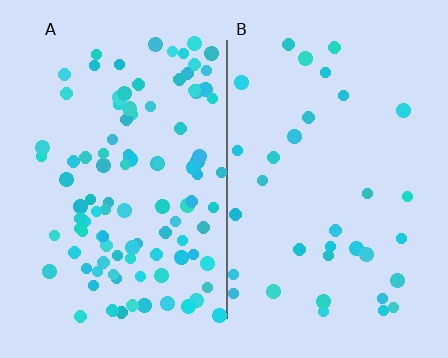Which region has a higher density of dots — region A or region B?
A (the left).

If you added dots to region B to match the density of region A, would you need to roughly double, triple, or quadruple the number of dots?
Approximately triple.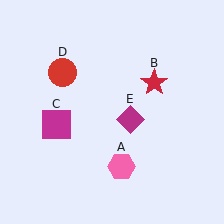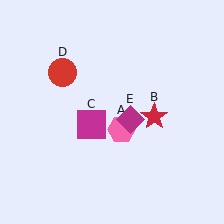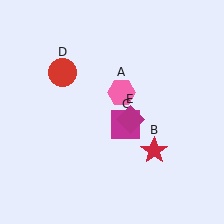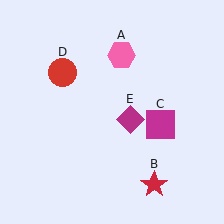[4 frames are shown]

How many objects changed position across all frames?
3 objects changed position: pink hexagon (object A), red star (object B), magenta square (object C).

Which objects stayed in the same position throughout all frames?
Red circle (object D) and magenta diamond (object E) remained stationary.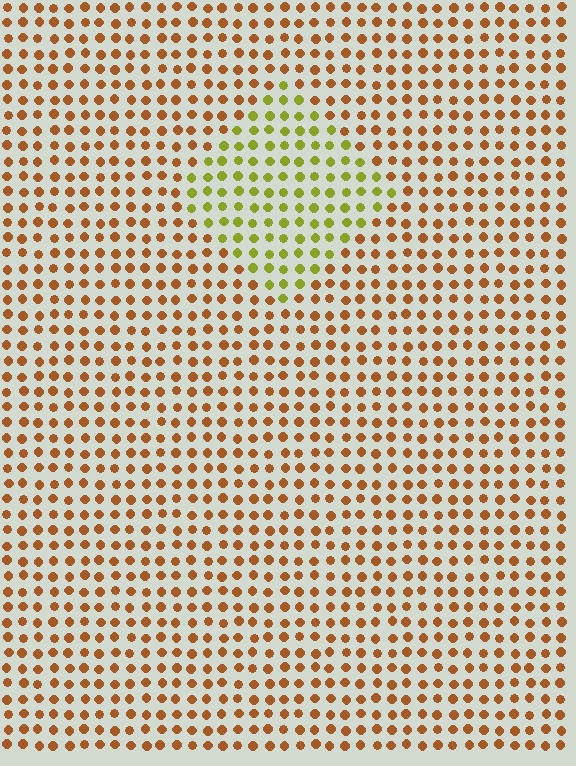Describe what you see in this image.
The image is filled with small brown elements in a uniform arrangement. A diamond-shaped region is visible where the elements are tinted to a slightly different hue, forming a subtle color boundary.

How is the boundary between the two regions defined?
The boundary is defined purely by a slight shift in hue (about 49 degrees). Spacing, size, and orientation are identical on both sides.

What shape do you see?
I see a diamond.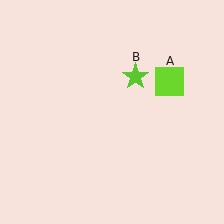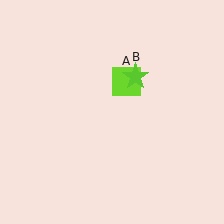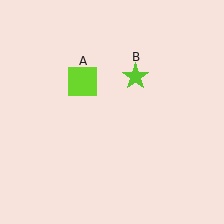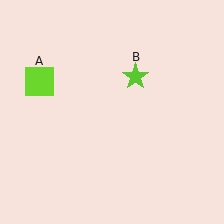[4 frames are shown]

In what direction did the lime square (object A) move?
The lime square (object A) moved left.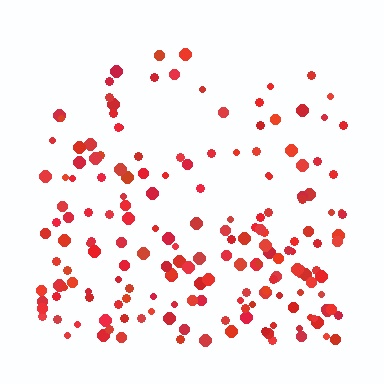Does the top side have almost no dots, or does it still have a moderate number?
Still a moderate number, just noticeably fewer than the bottom.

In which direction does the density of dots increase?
From top to bottom, with the bottom side densest.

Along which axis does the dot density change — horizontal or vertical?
Vertical.